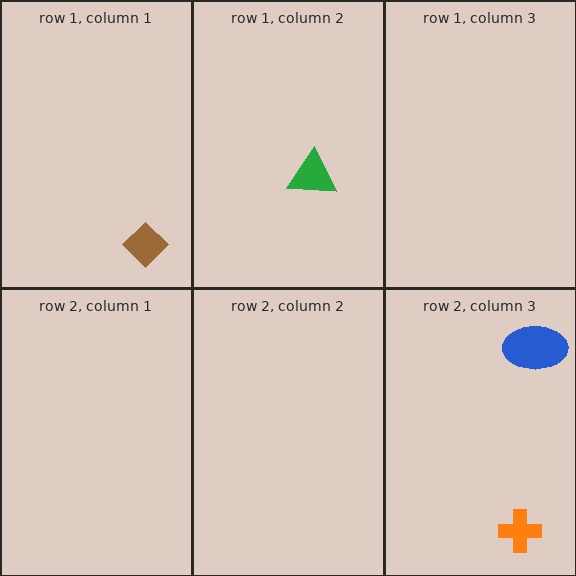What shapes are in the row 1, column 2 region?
The green triangle.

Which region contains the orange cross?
The row 2, column 3 region.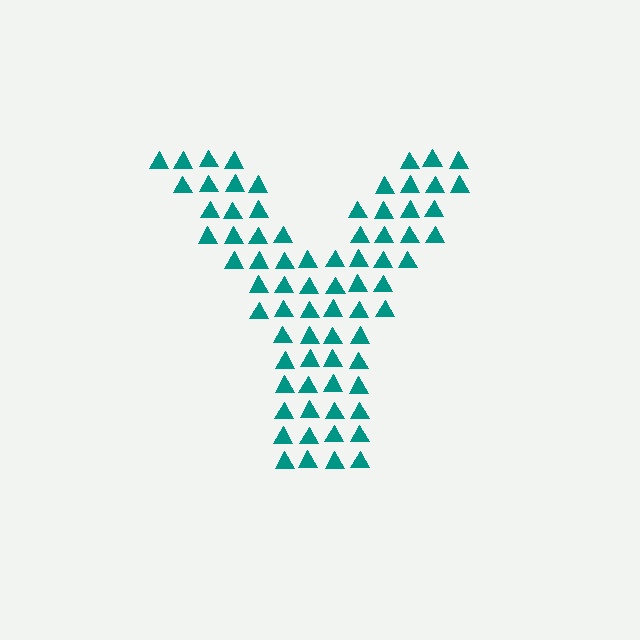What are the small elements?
The small elements are triangles.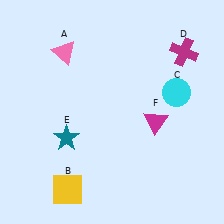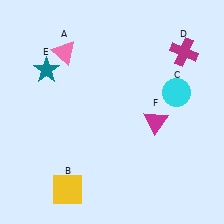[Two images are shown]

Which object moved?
The teal star (E) moved up.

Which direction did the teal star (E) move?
The teal star (E) moved up.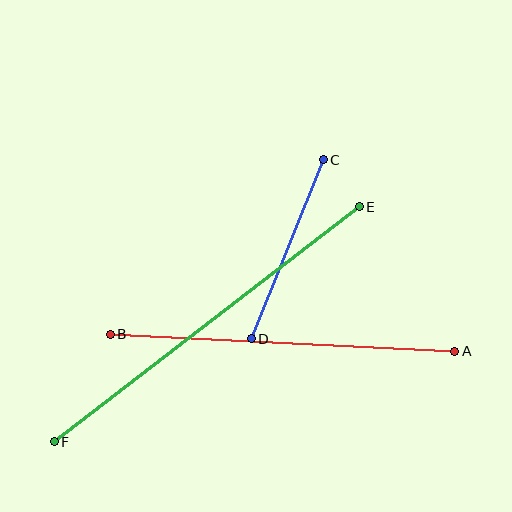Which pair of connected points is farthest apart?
Points E and F are farthest apart.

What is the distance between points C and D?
The distance is approximately 193 pixels.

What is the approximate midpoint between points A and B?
The midpoint is at approximately (282, 343) pixels.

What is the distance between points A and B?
The distance is approximately 345 pixels.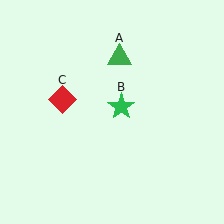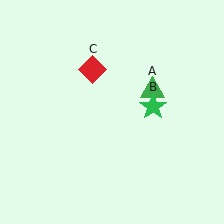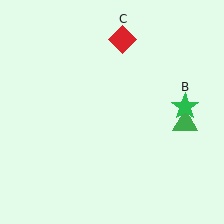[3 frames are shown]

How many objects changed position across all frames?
3 objects changed position: green triangle (object A), green star (object B), red diamond (object C).